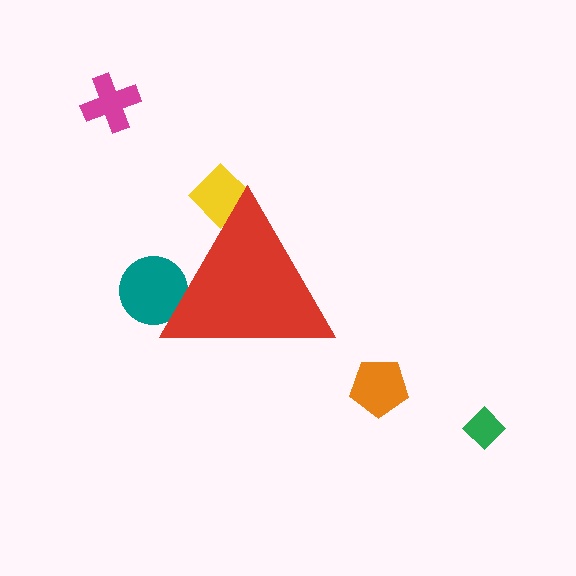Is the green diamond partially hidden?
No, the green diamond is fully visible.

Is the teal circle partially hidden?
Yes, the teal circle is partially hidden behind the red triangle.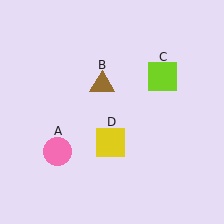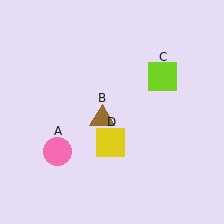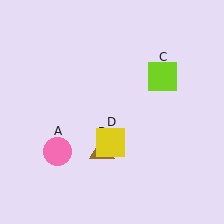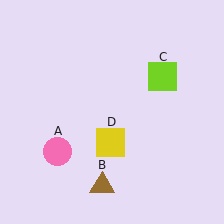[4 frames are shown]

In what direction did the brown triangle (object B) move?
The brown triangle (object B) moved down.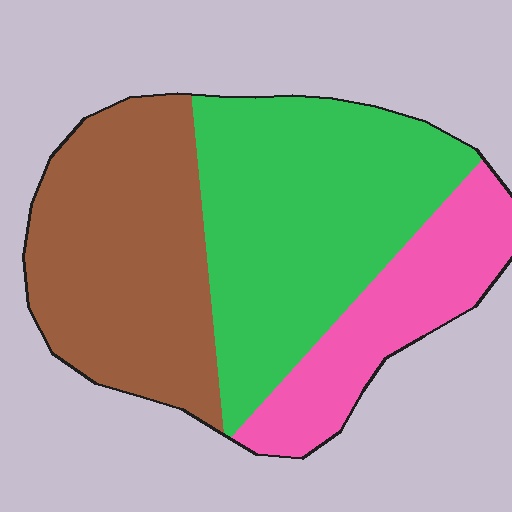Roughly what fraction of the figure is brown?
Brown covers about 35% of the figure.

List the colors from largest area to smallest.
From largest to smallest: green, brown, pink.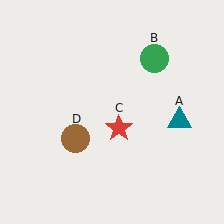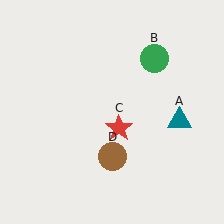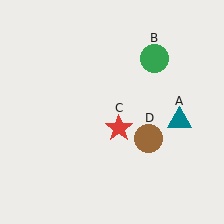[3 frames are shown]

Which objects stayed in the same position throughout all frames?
Teal triangle (object A) and green circle (object B) and red star (object C) remained stationary.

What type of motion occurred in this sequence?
The brown circle (object D) rotated counterclockwise around the center of the scene.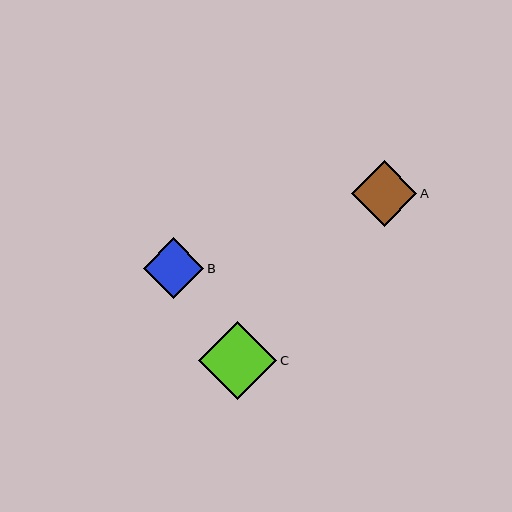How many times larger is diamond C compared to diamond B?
Diamond C is approximately 1.3 times the size of diamond B.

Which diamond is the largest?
Diamond C is the largest with a size of approximately 78 pixels.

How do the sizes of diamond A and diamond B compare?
Diamond A and diamond B are approximately the same size.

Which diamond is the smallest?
Diamond B is the smallest with a size of approximately 60 pixels.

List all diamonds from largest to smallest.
From largest to smallest: C, A, B.